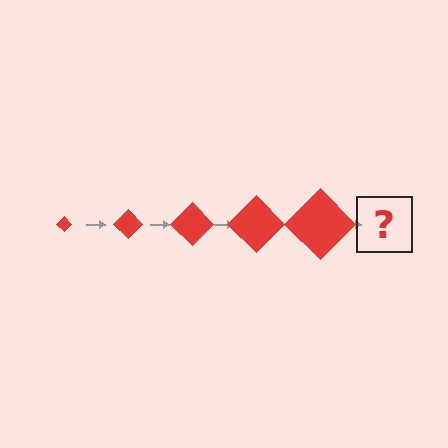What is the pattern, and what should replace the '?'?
The pattern is that the diamond gets progressively larger each step. The '?' should be a red diamond, larger than the previous one.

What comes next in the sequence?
The next element should be a red diamond, larger than the previous one.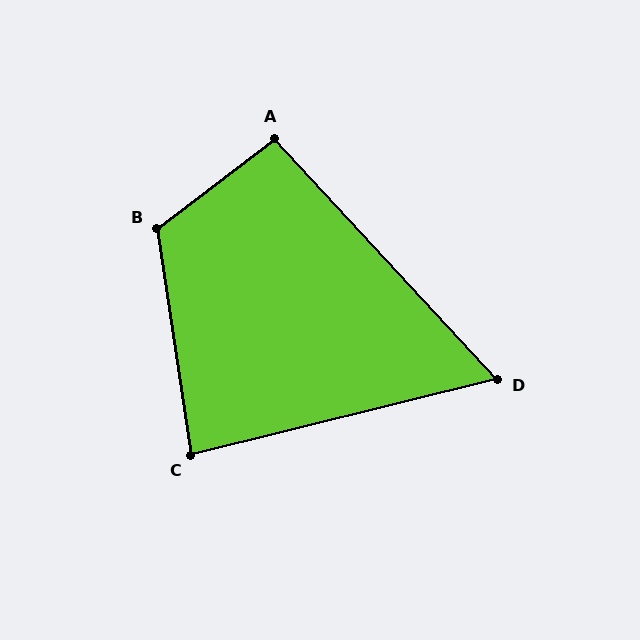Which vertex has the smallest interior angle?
D, at approximately 61 degrees.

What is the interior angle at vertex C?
Approximately 85 degrees (acute).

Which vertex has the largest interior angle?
B, at approximately 119 degrees.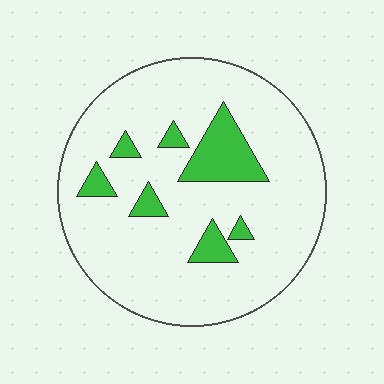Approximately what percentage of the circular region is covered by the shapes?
Approximately 15%.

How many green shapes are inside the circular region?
7.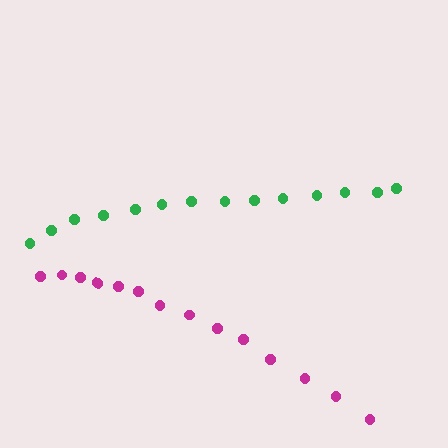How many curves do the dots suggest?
There are 2 distinct paths.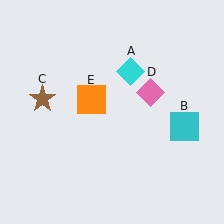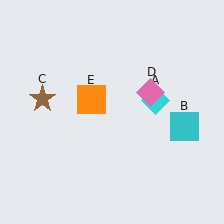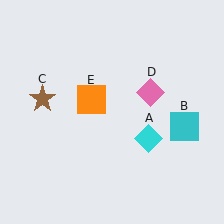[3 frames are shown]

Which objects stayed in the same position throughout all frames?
Cyan square (object B) and brown star (object C) and pink diamond (object D) and orange square (object E) remained stationary.